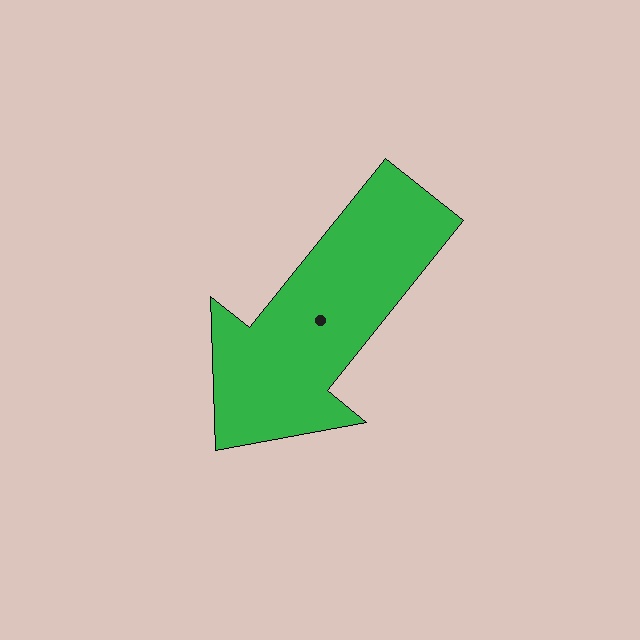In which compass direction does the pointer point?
Southwest.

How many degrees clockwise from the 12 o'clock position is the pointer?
Approximately 219 degrees.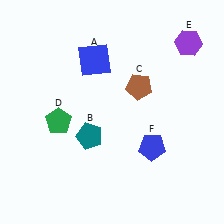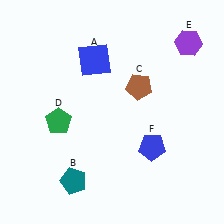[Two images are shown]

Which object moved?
The teal pentagon (B) moved down.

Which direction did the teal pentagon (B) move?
The teal pentagon (B) moved down.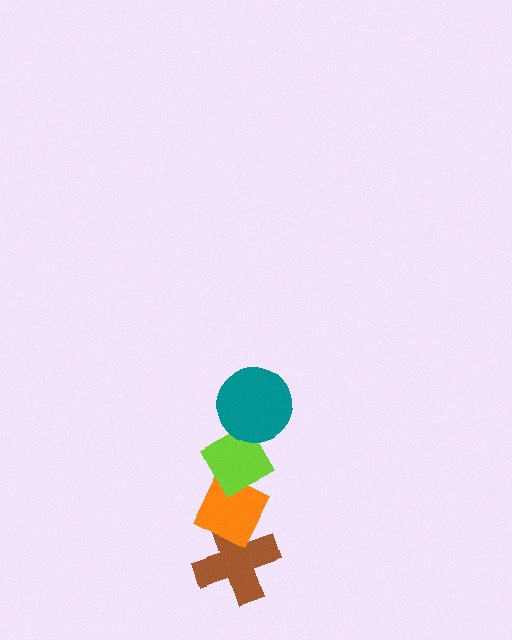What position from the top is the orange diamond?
The orange diamond is 3rd from the top.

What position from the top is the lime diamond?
The lime diamond is 2nd from the top.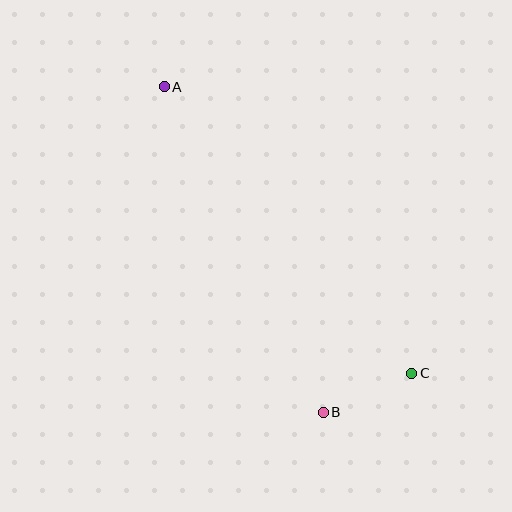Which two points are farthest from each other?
Points A and C are farthest from each other.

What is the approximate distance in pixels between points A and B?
The distance between A and B is approximately 363 pixels.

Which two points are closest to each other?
Points B and C are closest to each other.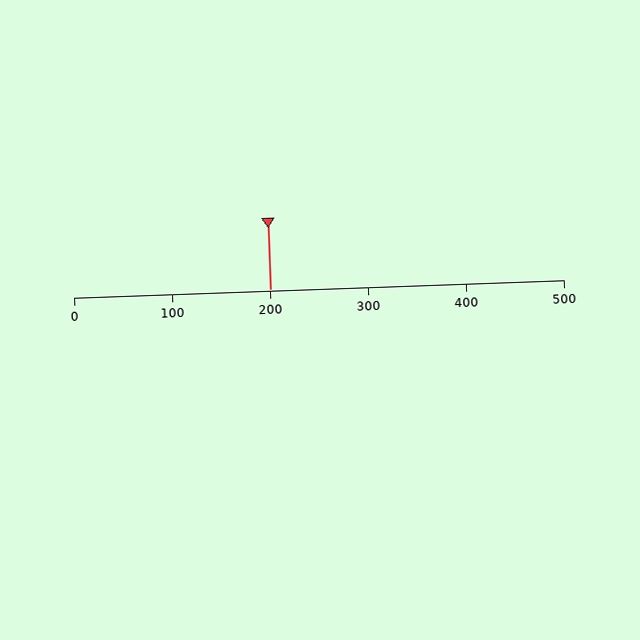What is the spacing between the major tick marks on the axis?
The major ticks are spaced 100 apart.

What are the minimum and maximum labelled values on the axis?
The axis runs from 0 to 500.